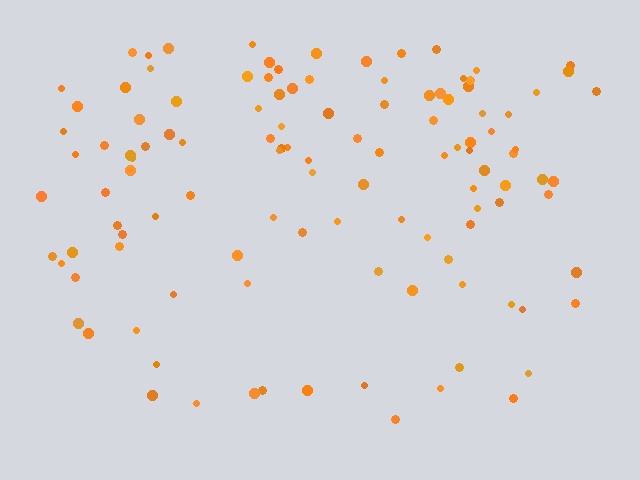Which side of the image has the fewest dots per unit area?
The bottom.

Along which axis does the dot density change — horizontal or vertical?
Vertical.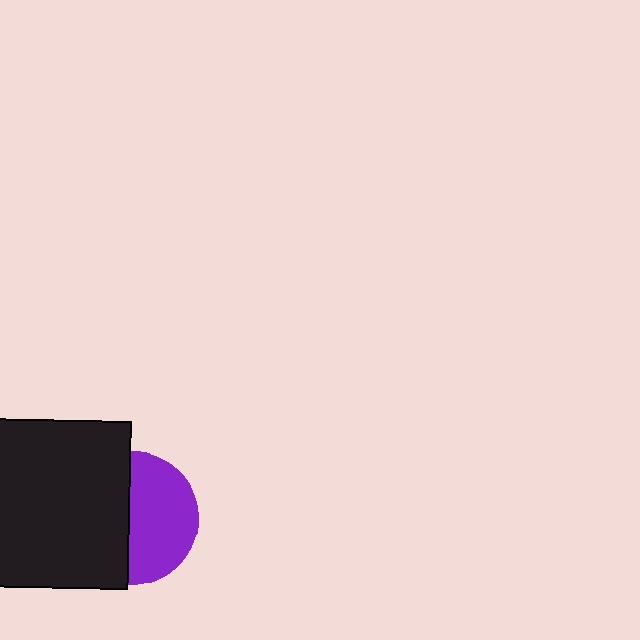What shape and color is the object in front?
The object in front is a black square.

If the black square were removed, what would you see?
You would see the complete purple circle.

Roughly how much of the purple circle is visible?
About half of it is visible (roughly 52%).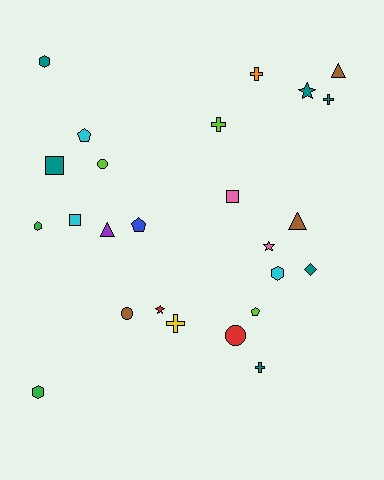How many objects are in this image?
There are 25 objects.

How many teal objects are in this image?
There are 6 teal objects.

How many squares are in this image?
There are 3 squares.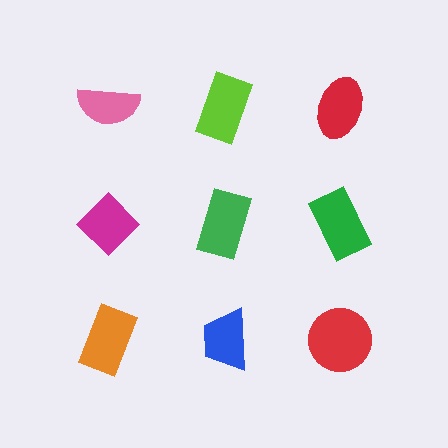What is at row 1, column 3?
A red ellipse.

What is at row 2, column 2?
A green rectangle.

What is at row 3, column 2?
A blue trapezoid.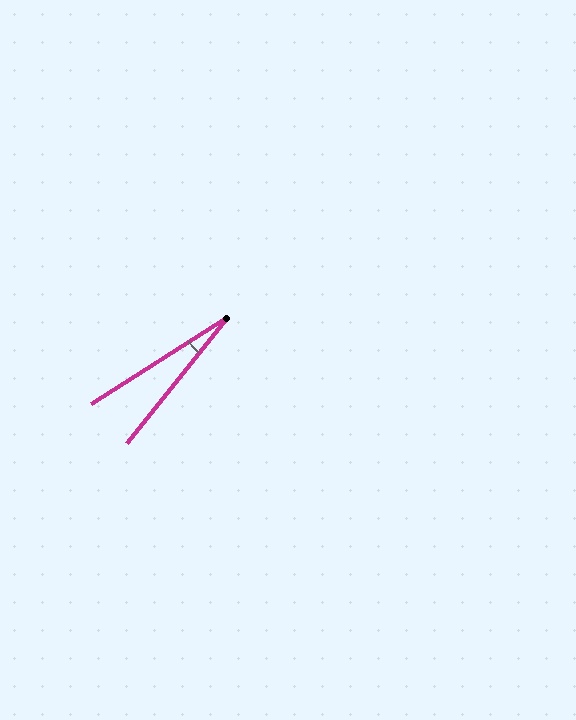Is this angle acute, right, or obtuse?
It is acute.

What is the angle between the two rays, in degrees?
Approximately 19 degrees.